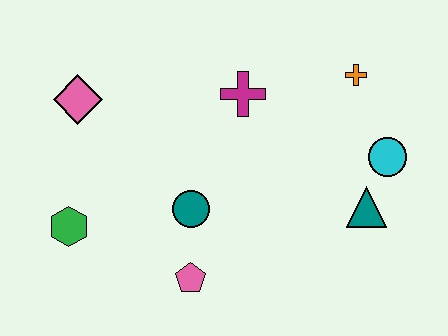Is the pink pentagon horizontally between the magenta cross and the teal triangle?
No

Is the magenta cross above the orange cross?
No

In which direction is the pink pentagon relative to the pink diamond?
The pink pentagon is below the pink diamond.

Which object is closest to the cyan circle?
The teal triangle is closest to the cyan circle.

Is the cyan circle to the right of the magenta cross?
Yes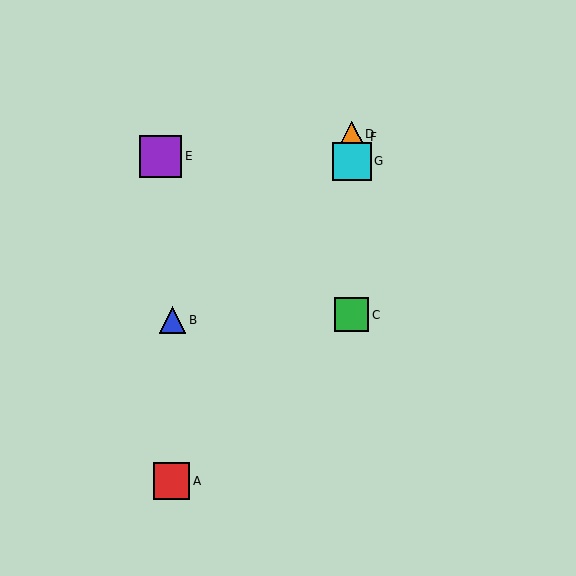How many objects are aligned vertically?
4 objects (C, D, F, G) are aligned vertically.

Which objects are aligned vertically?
Objects C, D, F, G are aligned vertically.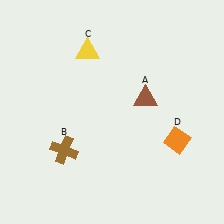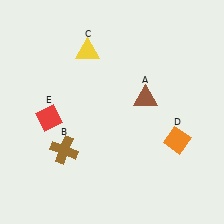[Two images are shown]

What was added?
A red diamond (E) was added in Image 2.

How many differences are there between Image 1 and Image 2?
There is 1 difference between the two images.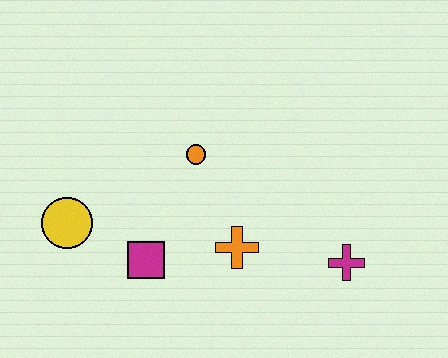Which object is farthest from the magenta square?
The magenta cross is farthest from the magenta square.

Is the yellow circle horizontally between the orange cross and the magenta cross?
No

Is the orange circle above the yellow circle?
Yes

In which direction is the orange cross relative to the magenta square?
The orange cross is to the right of the magenta square.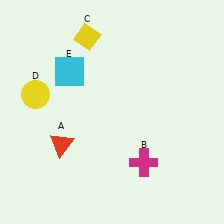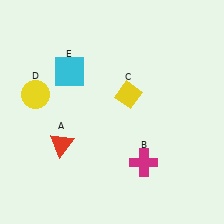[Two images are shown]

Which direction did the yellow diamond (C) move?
The yellow diamond (C) moved down.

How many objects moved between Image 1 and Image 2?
1 object moved between the two images.